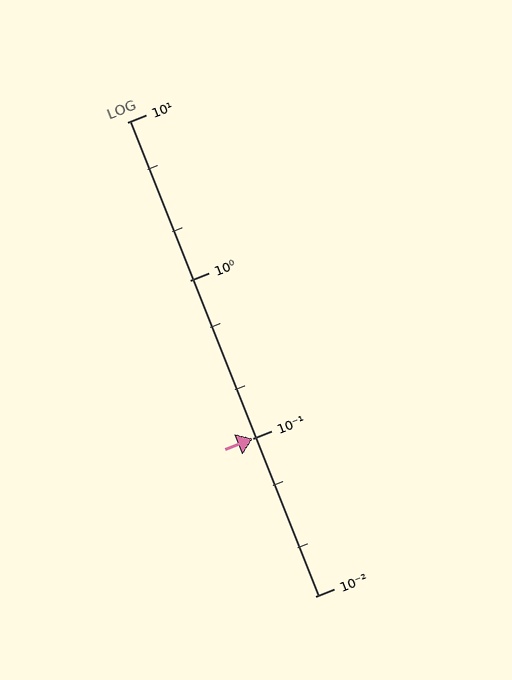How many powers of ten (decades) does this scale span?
The scale spans 3 decades, from 0.01 to 10.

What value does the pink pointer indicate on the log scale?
The pointer indicates approximately 0.1.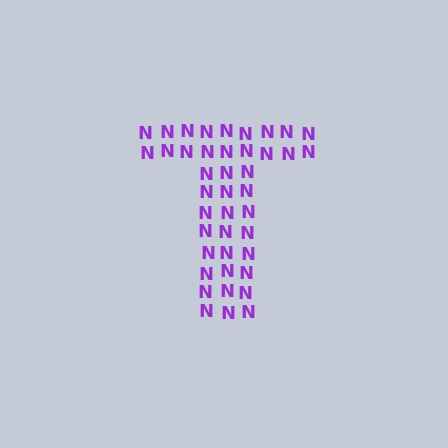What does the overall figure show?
The overall figure shows the letter T.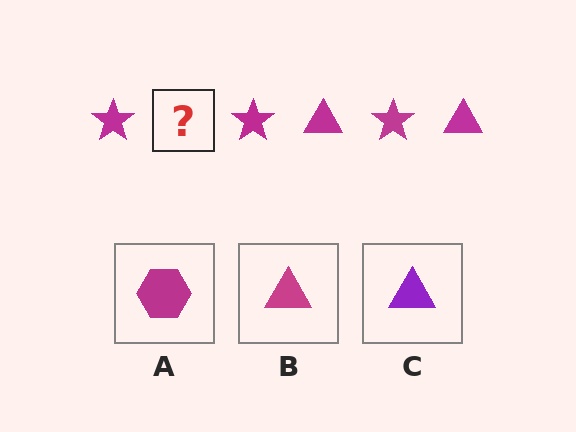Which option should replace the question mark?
Option B.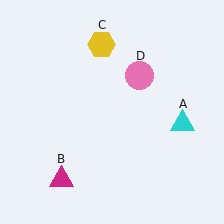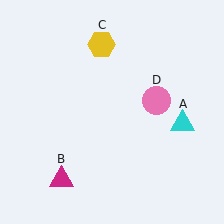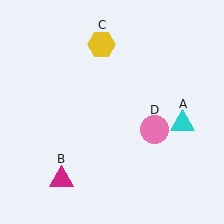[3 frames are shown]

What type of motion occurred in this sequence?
The pink circle (object D) rotated clockwise around the center of the scene.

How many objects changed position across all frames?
1 object changed position: pink circle (object D).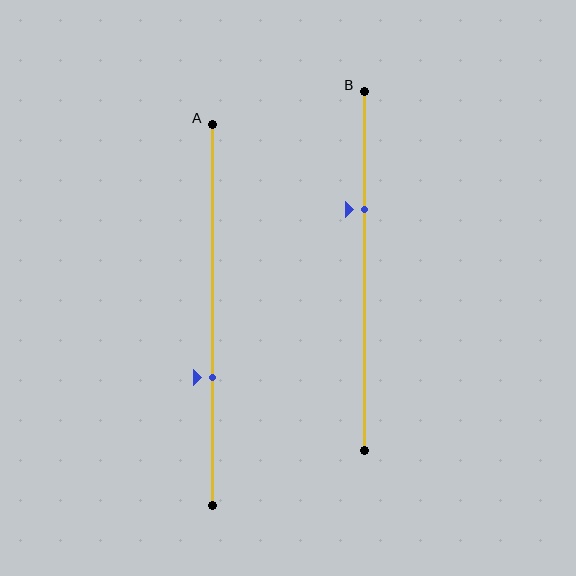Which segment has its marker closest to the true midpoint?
Segment A has its marker closest to the true midpoint.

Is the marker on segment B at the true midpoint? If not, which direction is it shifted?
No, the marker on segment B is shifted upward by about 17% of the segment length.